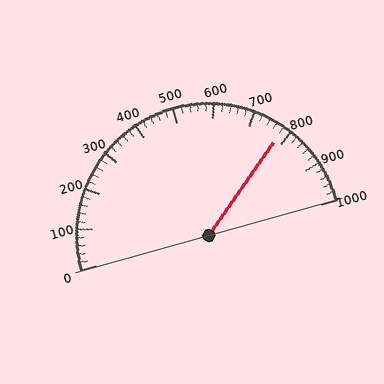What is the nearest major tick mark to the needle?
The nearest major tick mark is 800.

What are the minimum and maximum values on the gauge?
The gauge ranges from 0 to 1000.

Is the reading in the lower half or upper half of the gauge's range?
The reading is in the upper half of the range (0 to 1000).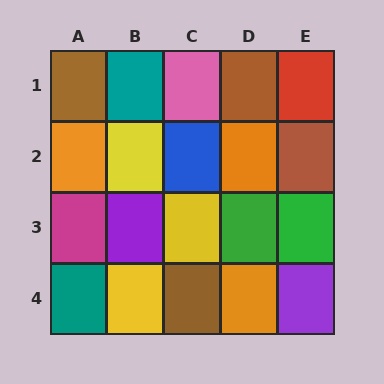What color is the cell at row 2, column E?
Brown.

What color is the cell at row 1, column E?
Red.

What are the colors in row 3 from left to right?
Magenta, purple, yellow, green, green.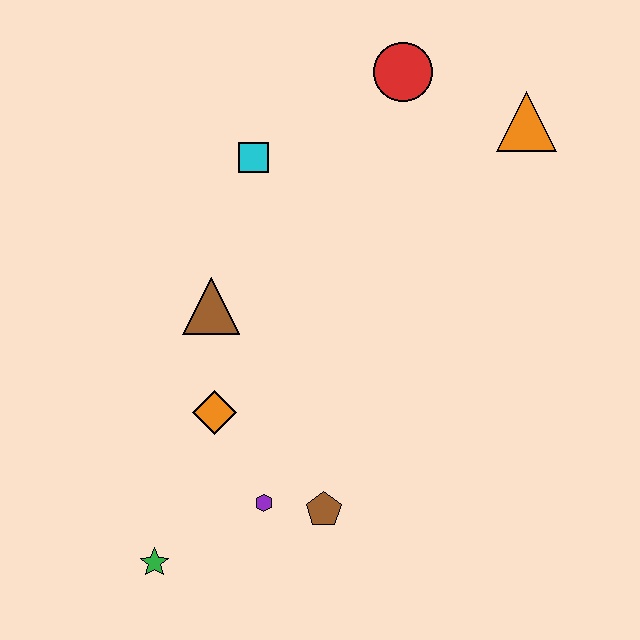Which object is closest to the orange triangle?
The red circle is closest to the orange triangle.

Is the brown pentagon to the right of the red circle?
No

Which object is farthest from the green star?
The orange triangle is farthest from the green star.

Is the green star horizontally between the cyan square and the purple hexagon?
No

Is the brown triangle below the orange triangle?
Yes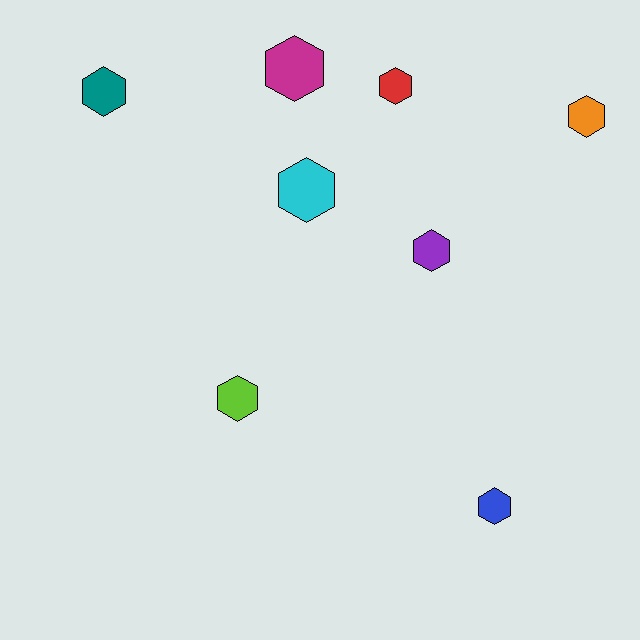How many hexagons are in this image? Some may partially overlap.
There are 8 hexagons.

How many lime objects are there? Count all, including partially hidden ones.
There is 1 lime object.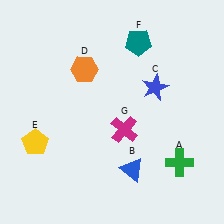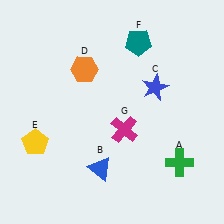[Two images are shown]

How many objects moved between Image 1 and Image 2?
1 object moved between the two images.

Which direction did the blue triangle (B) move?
The blue triangle (B) moved left.